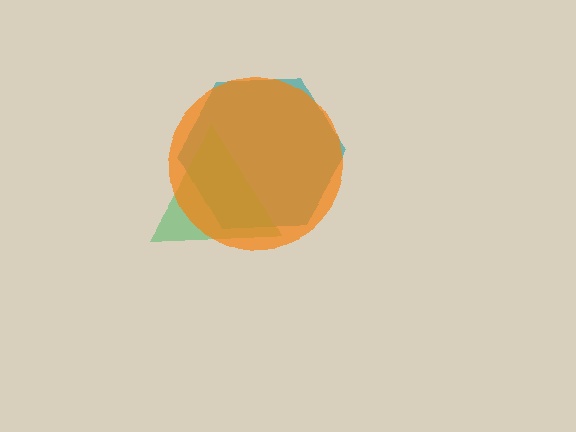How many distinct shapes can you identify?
There are 3 distinct shapes: a teal hexagon, a green triangle, an orange circle.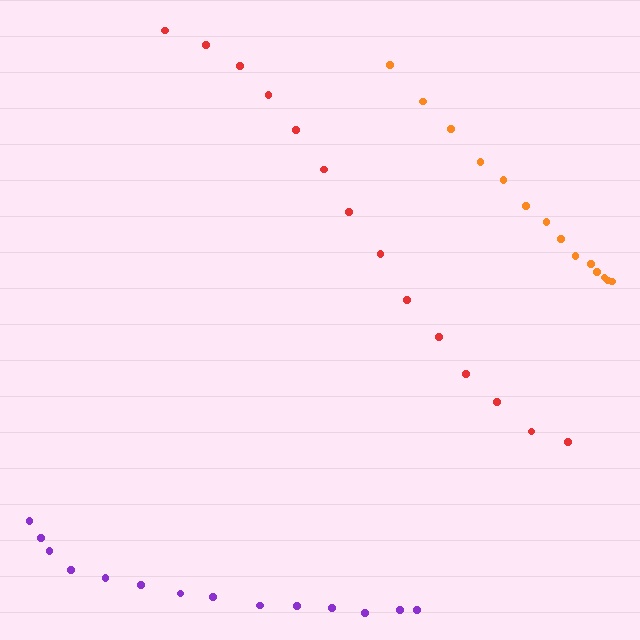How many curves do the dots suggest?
There are 3 distinct paths.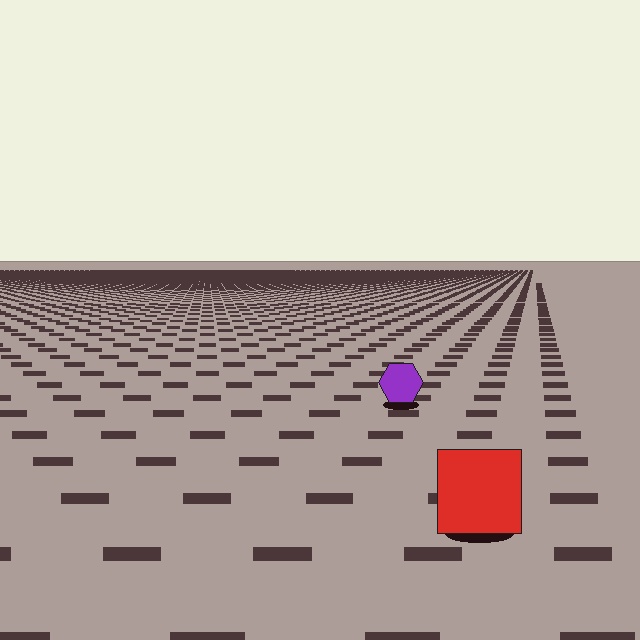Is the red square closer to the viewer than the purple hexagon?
Yes. The red square is closer — you can tell from the texture gradient: the ground texture is coarser near it.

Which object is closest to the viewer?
The red square is closest. The texture marks near it are larger and more spread out.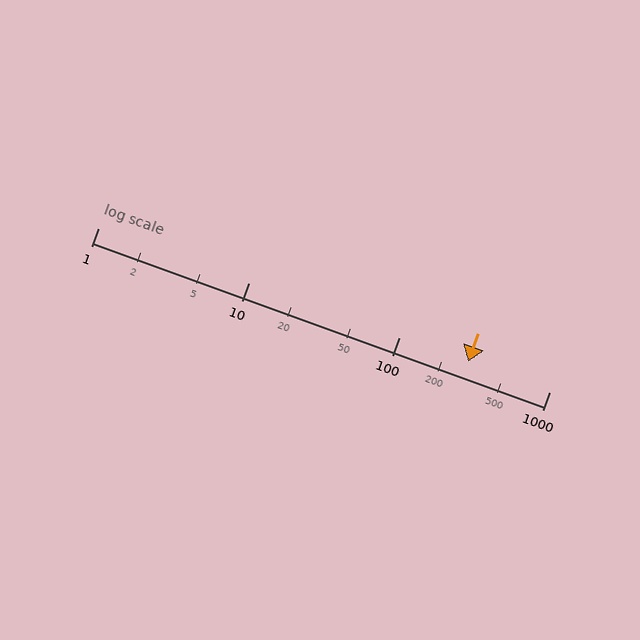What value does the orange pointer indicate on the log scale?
The pointer indicates approximately 290.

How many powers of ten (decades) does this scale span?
The scale spans 3 decades, from 1 to 1000.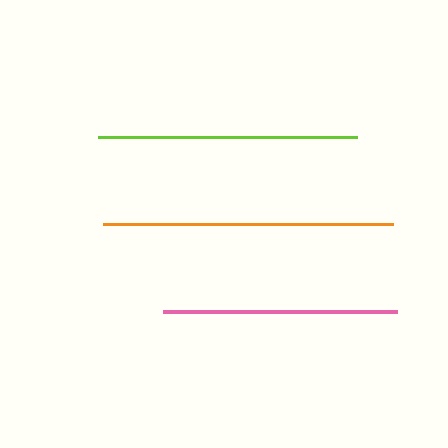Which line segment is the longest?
The orange line is the longest at approximately 290 pixels.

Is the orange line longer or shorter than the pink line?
The orange line is longer than the pink line.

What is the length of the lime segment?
The lime segment is approximately 260 pixels long.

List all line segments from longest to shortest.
From longest to shortest: orange, lime, pink.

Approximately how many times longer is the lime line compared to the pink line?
The lime line is approximately 1.1 times the length of the pink line.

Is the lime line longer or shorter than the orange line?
The orange line is longer than the lime line.